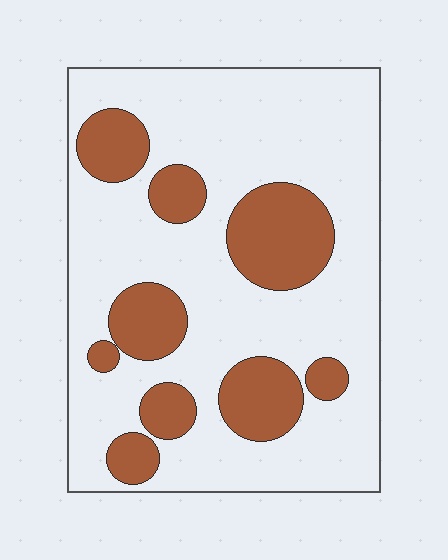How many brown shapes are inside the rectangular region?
9.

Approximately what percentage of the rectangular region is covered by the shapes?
Approximately 25%.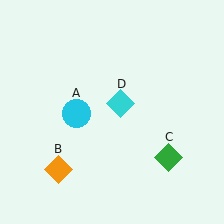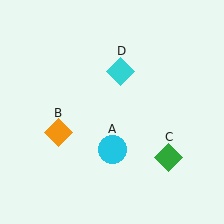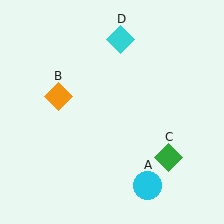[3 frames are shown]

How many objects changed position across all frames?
3 objects changed position: cyan circle (object A), orange diamond (object B), cyan diamond (object D).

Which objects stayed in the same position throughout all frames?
Green diamond (object C) remained stationary.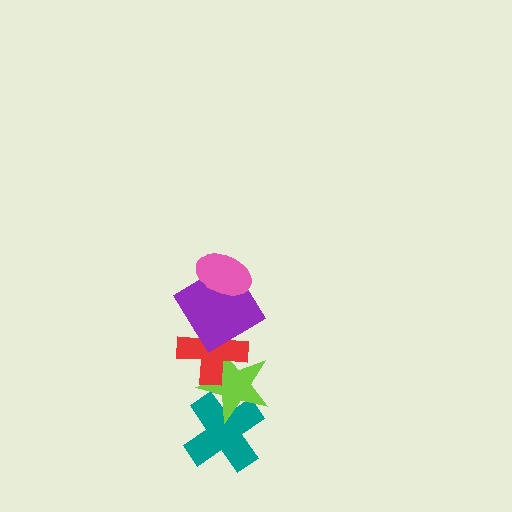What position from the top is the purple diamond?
The purple diamond is 2nd from the top.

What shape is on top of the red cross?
The purple diamond is on top of the red cross.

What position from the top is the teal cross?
The teal cross is 5th from the top.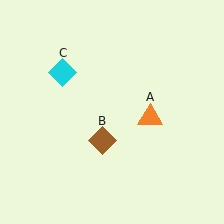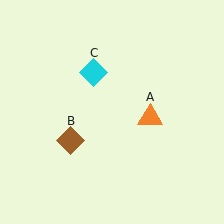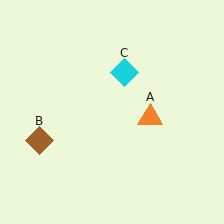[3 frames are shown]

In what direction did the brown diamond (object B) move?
The brown diamond (object B) moved left.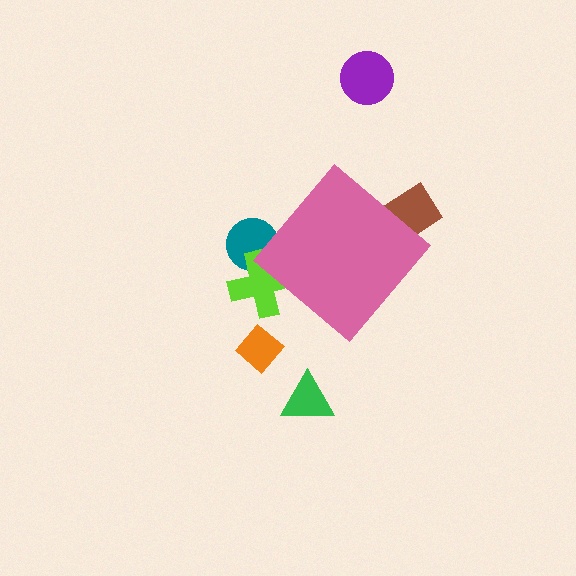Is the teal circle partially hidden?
Yes, the teal circle is partially hidden behind the pink diamond.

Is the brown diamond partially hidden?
Yes, the brown diamond is partially hidden behind the pink diamond.